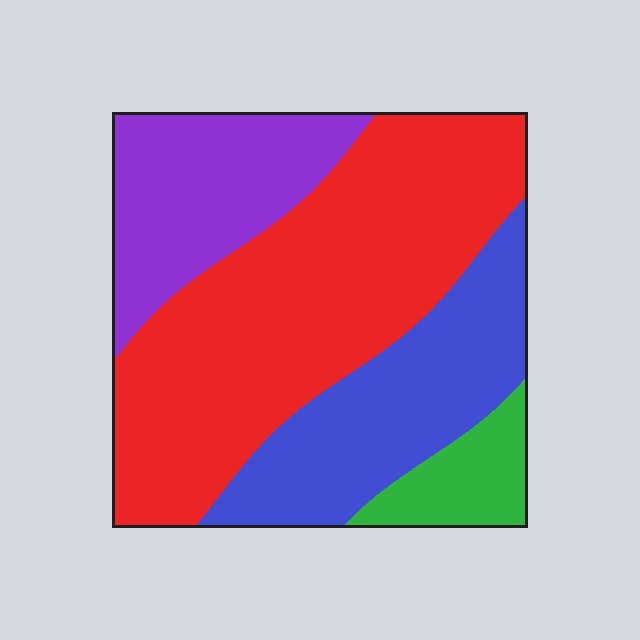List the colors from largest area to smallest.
From largest to smallest: red, blue, purple, green.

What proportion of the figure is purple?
Purple covers 20% of the figure.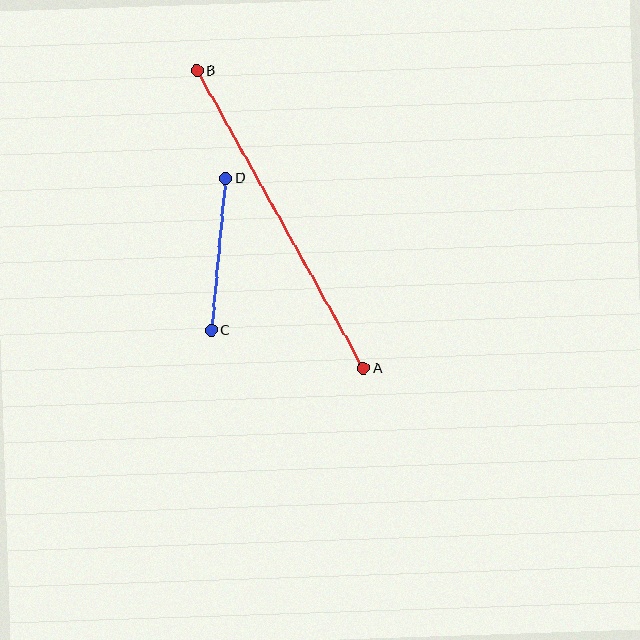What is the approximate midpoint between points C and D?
The midpoint is at approximately (219, 254) pixels.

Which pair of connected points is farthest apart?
Points A and B are farthest apart.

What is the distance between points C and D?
The distance is approximately 153 pixels.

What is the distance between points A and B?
The distance is approximately 341 pixels.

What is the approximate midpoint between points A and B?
The midpoint is at approximately (280, 220) pixels.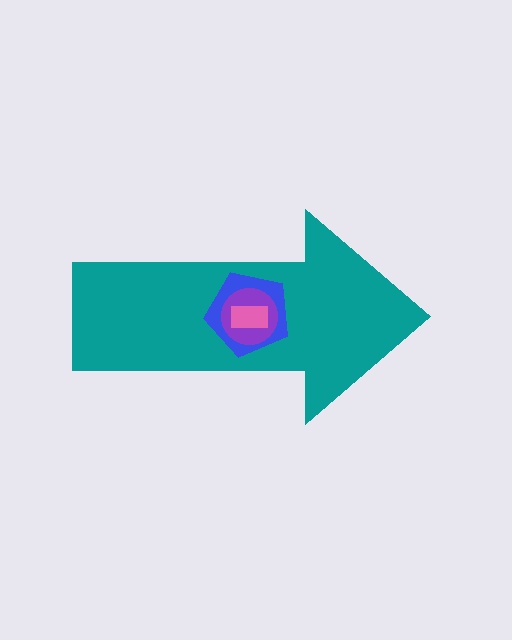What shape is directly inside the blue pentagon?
The purple circle.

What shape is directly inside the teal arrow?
The blue pentagon.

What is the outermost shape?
The teal arrow.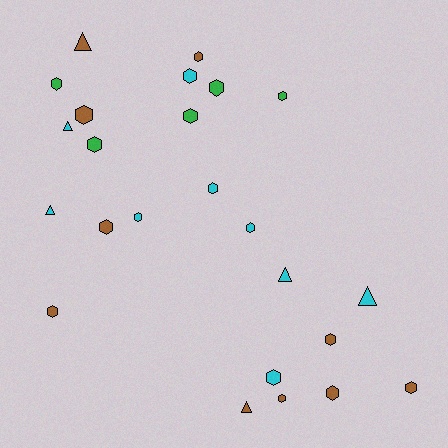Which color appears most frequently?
Brown, with 10 objects.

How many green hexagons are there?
There are 5 green hexagons.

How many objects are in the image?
There are 24 objects.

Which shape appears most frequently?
Hexagon, with 18 objects.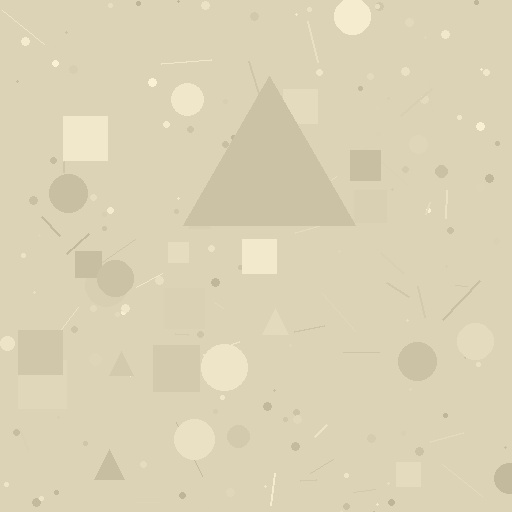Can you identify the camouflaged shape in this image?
The camouflaged shape is a triangle.